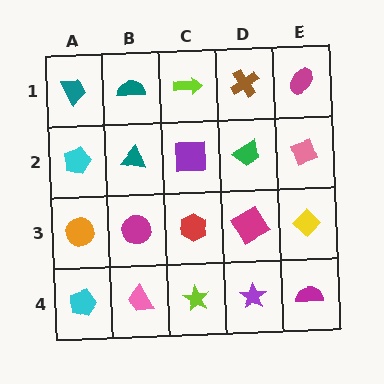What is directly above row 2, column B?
A teal semicircle.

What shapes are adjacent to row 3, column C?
A purple square (row 2, column C), a lime star (row 4, column C), a magenta circle (row 3, column B), a magenta diamond (row 3, column D).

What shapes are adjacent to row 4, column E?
A yellow diamond (row 3, column E), a purple star (row 4, column D).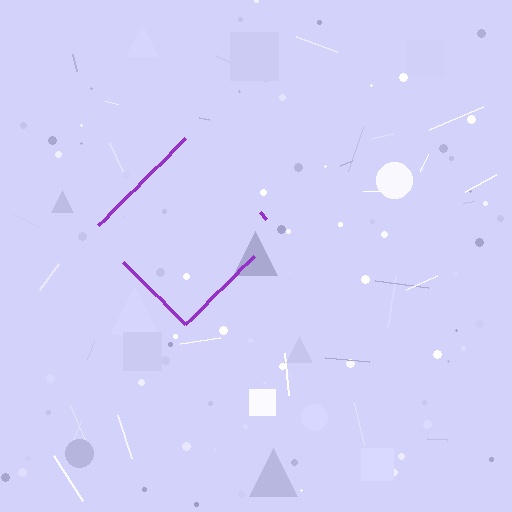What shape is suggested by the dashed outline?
The dashed outline suggests a diamond.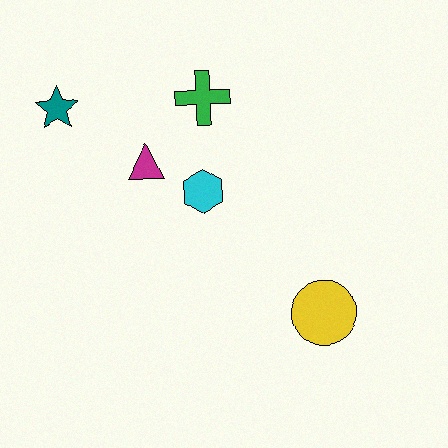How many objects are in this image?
There are 5 objects.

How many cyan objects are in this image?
There is 1 cyan object.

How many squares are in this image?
There are no squares.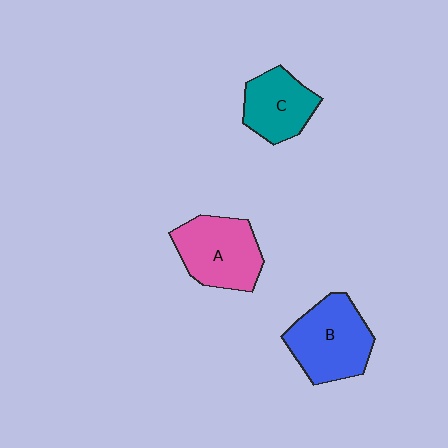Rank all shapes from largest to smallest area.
From largest to smallest: B (blue), A (pink), C (teal).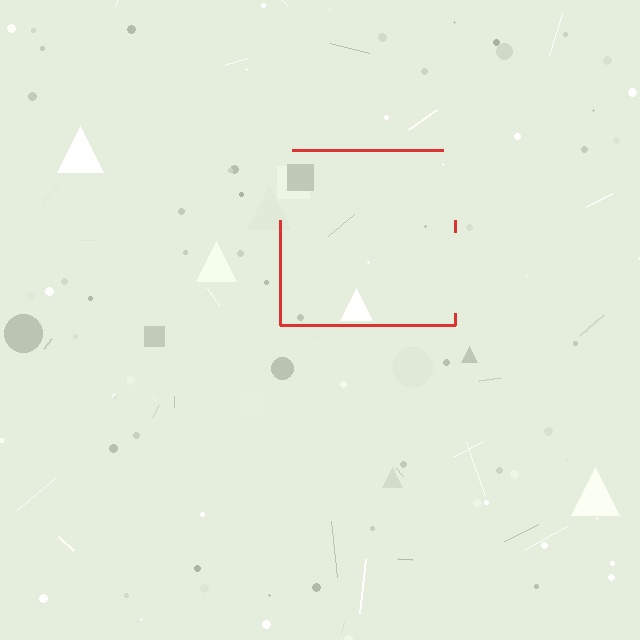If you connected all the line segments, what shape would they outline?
They would outline a square.